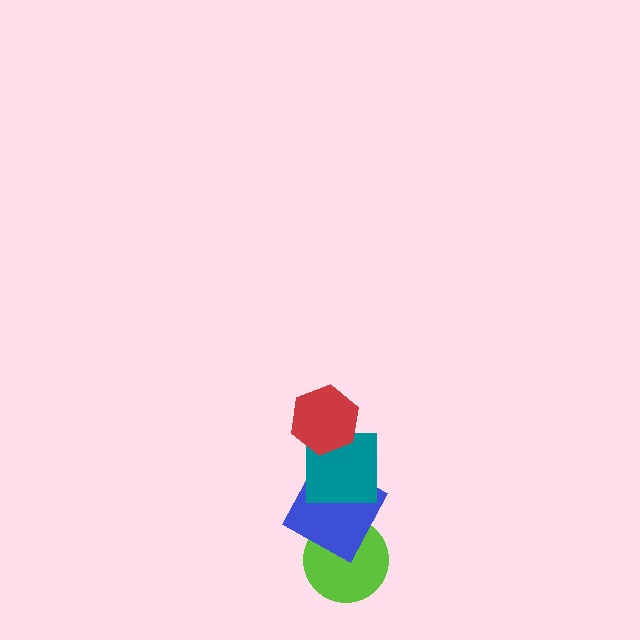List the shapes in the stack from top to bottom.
From top to bottom: the red hexagon, the teal square, the blue square, the lime circle.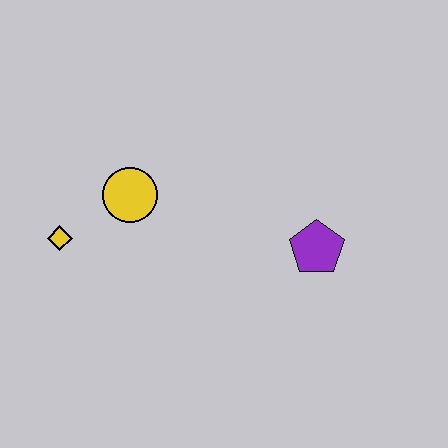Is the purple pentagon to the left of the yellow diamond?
No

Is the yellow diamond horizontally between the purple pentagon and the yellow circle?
No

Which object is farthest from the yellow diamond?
The purple pentagon is farthest from the yellow diamond.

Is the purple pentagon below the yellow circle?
Yes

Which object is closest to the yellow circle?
The yellow diamond is closest to the yellow circle.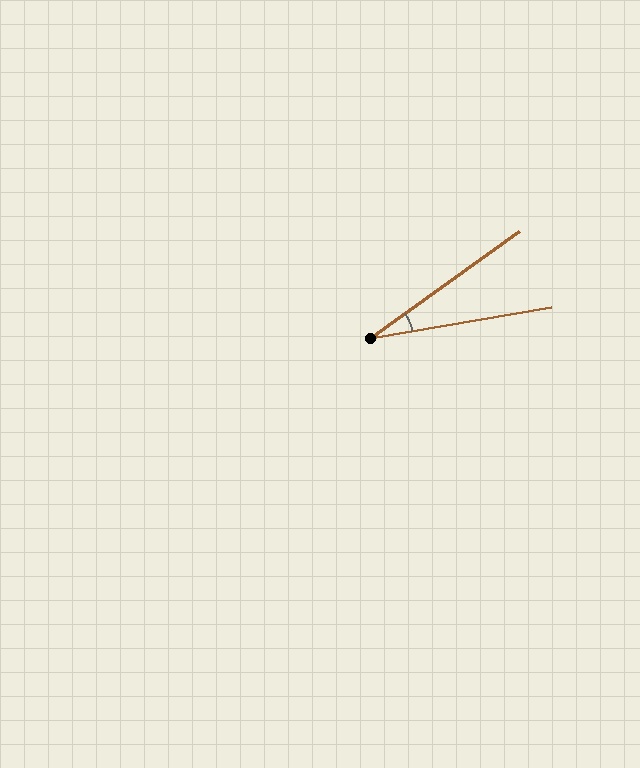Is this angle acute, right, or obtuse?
It is acute.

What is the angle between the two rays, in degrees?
Approximately 26 degrees.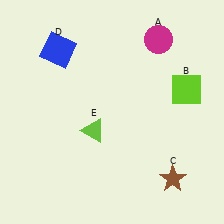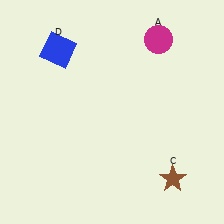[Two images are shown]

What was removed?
The lime square (B), the lime triangle (E) were removed in Image 2.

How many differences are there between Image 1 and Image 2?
There are 2 differences between the two images.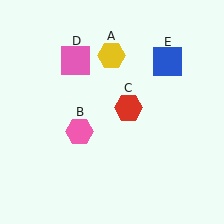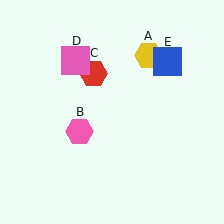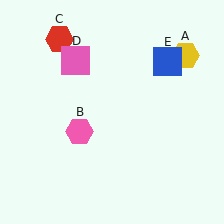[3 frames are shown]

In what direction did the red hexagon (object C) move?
The red hexagon (object C) moved up and to the left.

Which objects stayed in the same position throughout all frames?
Pink hexagon (object B) and pink square (object D) and blue square (object E) remained stationary.